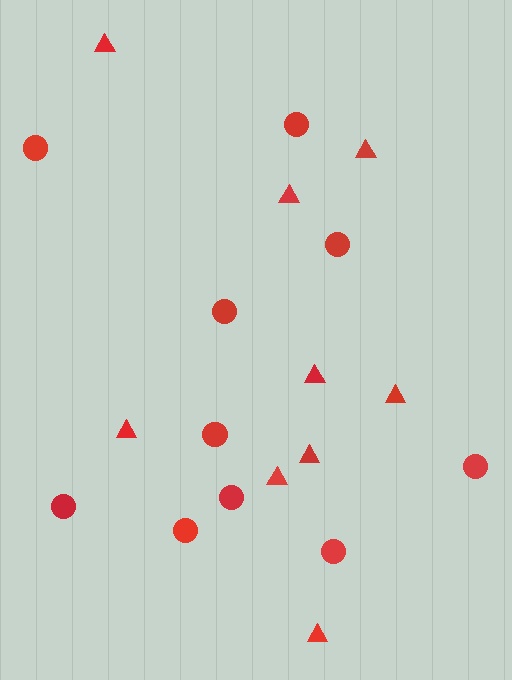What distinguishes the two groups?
There are 2 groups: one group of triangles (9) and one group of circles (10).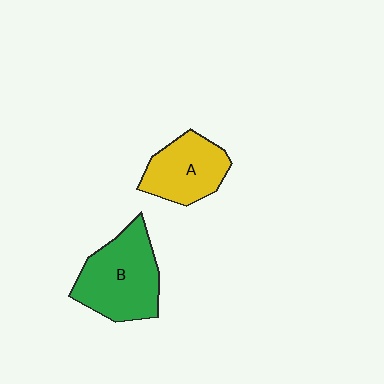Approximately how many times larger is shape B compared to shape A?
Approximately 1.4 times.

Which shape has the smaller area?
Shape A (yellow).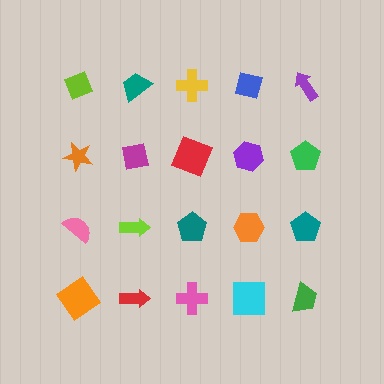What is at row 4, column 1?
An orange diamond.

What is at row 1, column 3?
A yellow cross.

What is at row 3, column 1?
A pink semicircle.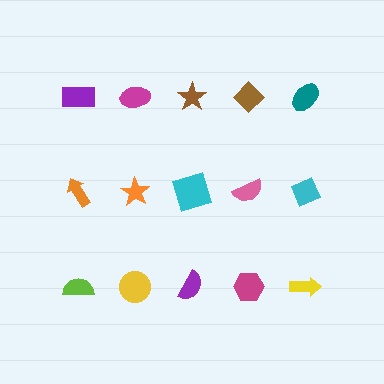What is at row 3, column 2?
A yellow circle.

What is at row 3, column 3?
A purple semicircle.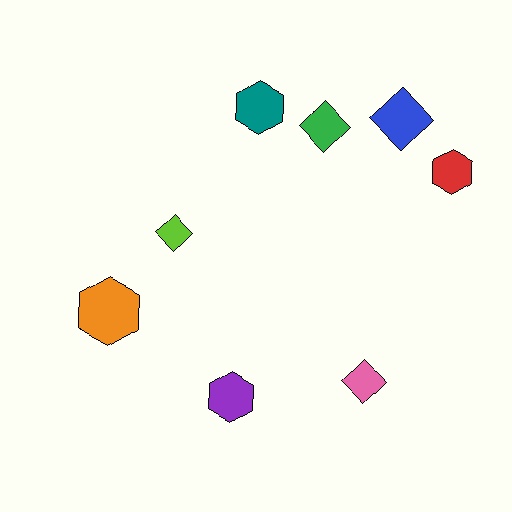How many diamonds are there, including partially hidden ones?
There are 4 diamonds.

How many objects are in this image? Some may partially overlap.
There are 8 objects.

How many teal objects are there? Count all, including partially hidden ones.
There is 1 teal object.